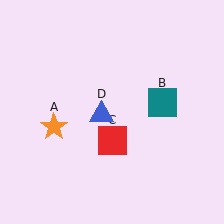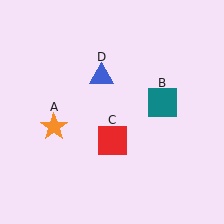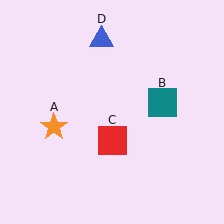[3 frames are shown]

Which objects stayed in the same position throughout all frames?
Orange star (object A) and teal square (object B) and red square (object C) remained stationary.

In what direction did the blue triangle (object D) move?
The blue triangle (object D) moved up.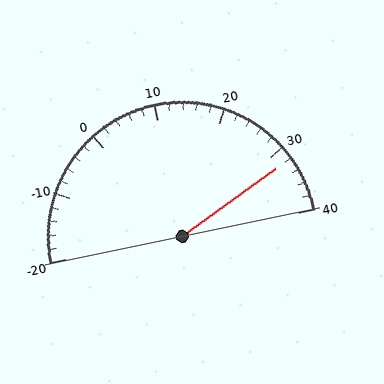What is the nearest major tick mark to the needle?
The nearest major tick mark is 30.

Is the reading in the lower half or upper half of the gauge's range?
The reading is in the upper half of the range (-20 to 40).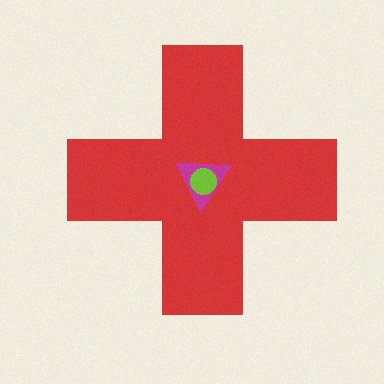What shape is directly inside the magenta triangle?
The lime circle.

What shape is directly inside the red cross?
The magenta triangle.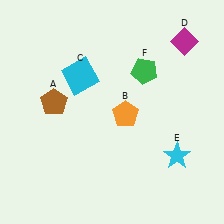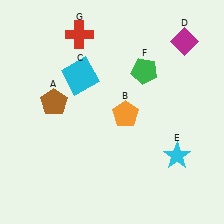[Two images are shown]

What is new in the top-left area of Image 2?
A red cross (G) was added in the top-left area of Image 2.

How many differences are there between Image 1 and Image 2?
There is 1 difference between the two images.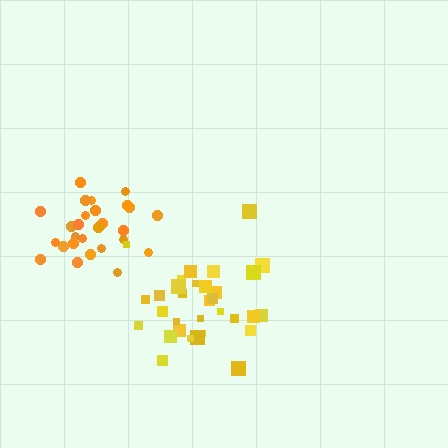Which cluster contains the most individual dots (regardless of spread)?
Yellow (32).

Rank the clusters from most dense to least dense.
yellow, orange.